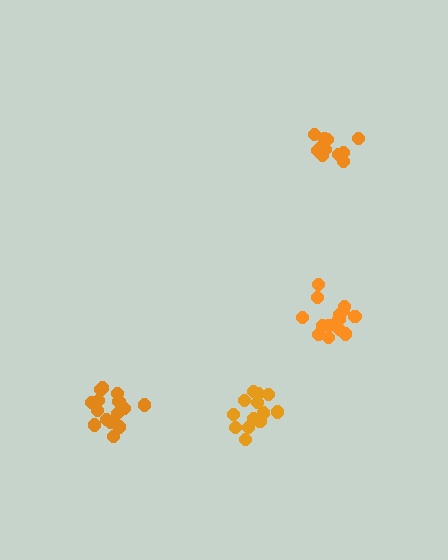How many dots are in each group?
Group 1: 15 dots, Group 2: 11 dots, Group 3: 13 dots, Group 4: 14 dots (53 total).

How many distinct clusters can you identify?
There are 4 distinct clusters.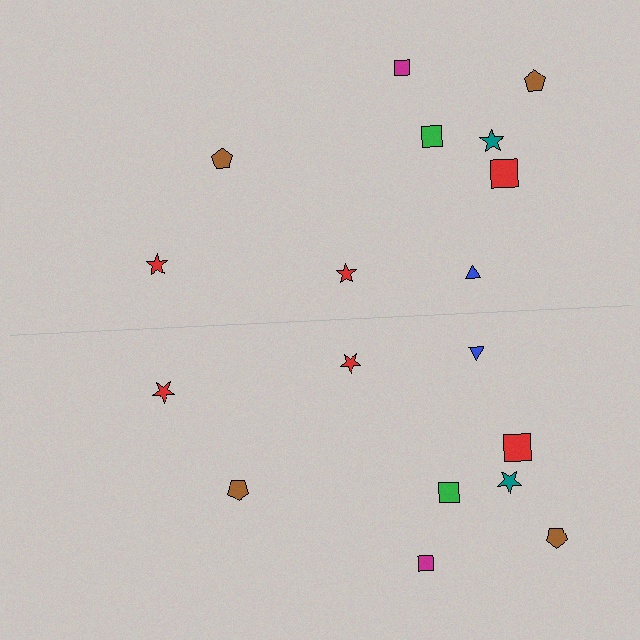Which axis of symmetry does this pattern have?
The pattern has a horizontal axis of symmetry running through the center of the image.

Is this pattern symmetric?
Yes, this pattern has bilateral (reflection) symmetry.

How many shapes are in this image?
There are 18 shapes in this image.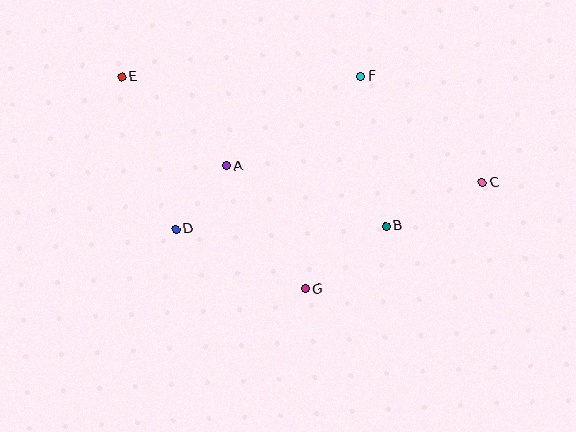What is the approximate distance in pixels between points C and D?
The distance between C and D is approximately 310 pixels.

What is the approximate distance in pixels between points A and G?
The distance between A and G is approximately 146 pixels.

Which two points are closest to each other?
Points A and D are closest to each other.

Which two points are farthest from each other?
Points C and E are farthest from each other.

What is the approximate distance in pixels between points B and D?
The distance between B and D is approximately 210 pixels.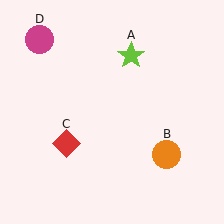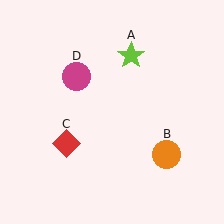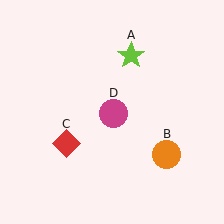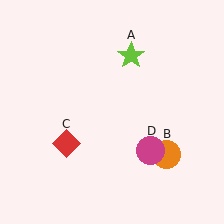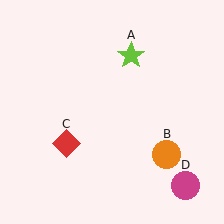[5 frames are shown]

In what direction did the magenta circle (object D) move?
The magenta circle (object D) moved down and to the right.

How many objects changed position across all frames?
1 object changed position: magenta circle (object D).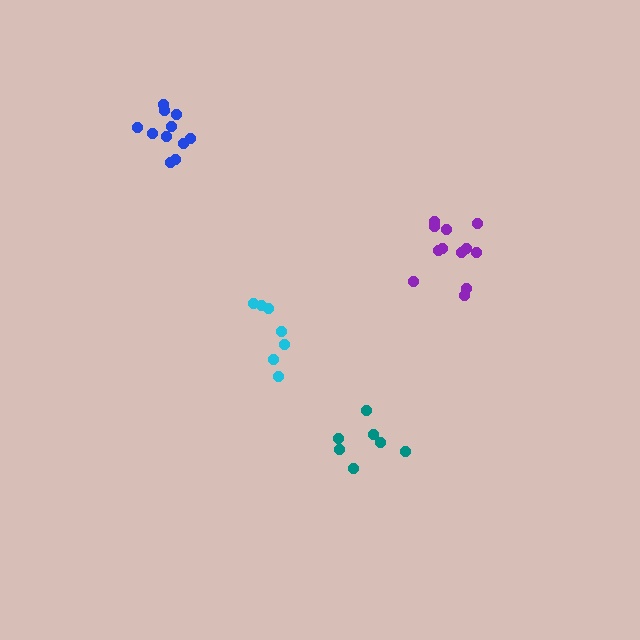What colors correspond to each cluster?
The clusters are colored: cyan, purple, blue, teal.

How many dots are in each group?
Group 1: 7 dots, Group 2: 12 dots, Group 3: 11 dots, Group 4: 7 dots (37 total).